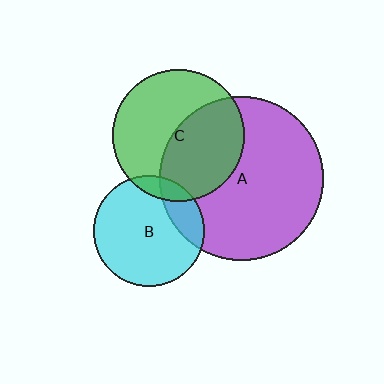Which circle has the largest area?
Circle A (purple).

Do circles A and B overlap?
Yes.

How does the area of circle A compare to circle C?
Approximately 1.5 times.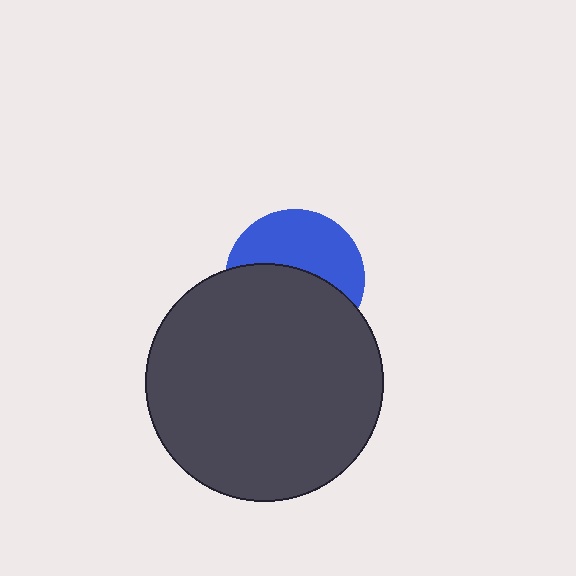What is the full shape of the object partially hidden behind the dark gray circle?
The partially hidden object is a blue circle.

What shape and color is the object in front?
The object in front is a dark gray circle.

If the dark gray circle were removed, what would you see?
You would see the complete blue circle.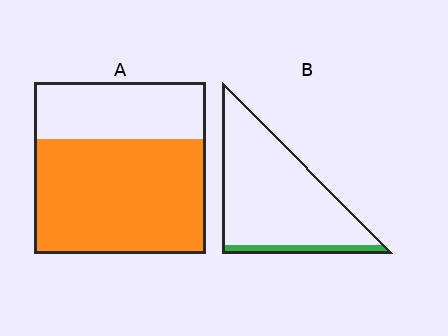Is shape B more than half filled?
No.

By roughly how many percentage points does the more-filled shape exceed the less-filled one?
By roughly 55 percentage points (A over B).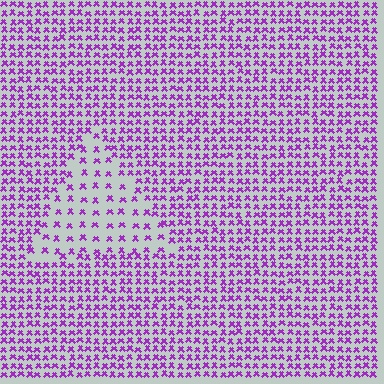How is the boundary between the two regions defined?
The boundary is defined by a change in element density (approximately 2.3x ratio). All elements are the same color, size, and shape.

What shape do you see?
I see a triangle.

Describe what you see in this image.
The image contains small purple elements arranged at two different densities. A triangle-shaped region is visible where the elements are less densely packed than the surrounding area.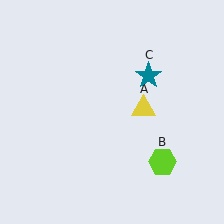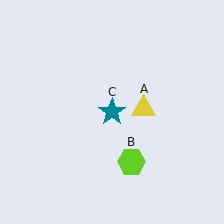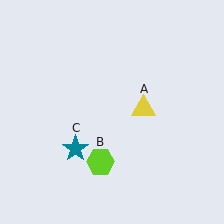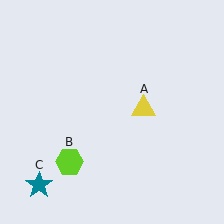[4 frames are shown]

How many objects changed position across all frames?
2 objects changed position: lime hexagon (object B), teal star (object C).